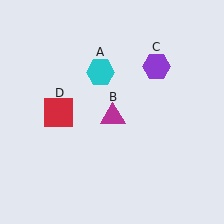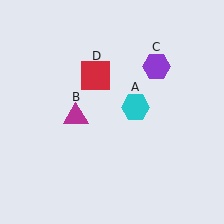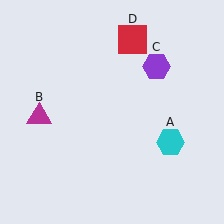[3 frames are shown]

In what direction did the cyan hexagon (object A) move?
The cyan hexagon (object A) moved down and to the right.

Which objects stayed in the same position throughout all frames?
Purple hexagon (object C) remained stationary.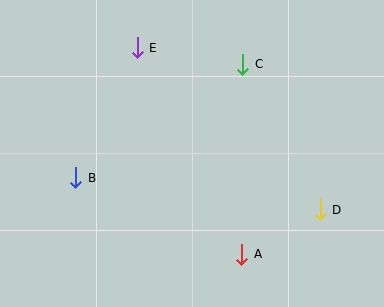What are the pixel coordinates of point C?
Point C is at (243, 64).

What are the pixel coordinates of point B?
Point B is at (76, 178).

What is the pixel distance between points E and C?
The distance between E and C is 107 pixels.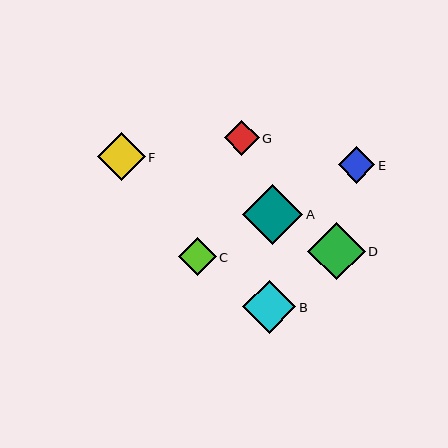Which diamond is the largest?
Diamond A is the largest with a size of approximately 60 pixels.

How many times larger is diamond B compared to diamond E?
Diamond B is approximately 1.5 times the size of diamond E.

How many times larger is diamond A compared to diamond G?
Diamond A is approximately 1.7 times the size of diamond G.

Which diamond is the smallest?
Diamond G is the smallest with a size of approximately 34 pixels.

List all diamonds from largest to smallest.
From largest to smallest: A, D, B, F, C, E, G.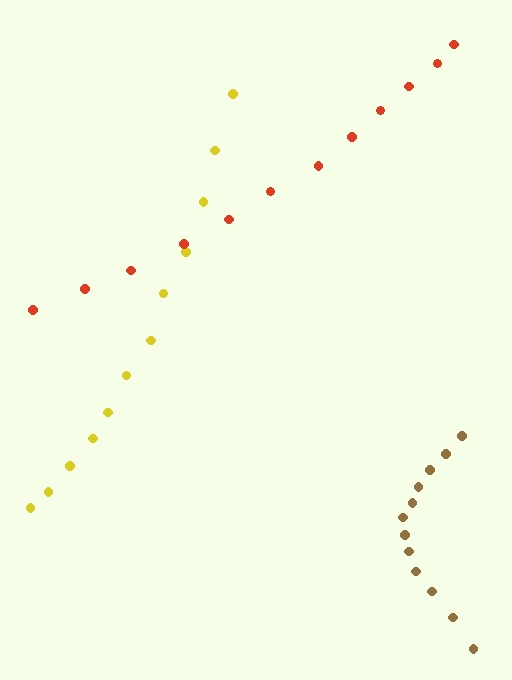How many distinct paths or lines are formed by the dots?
There are 3 distinct paths.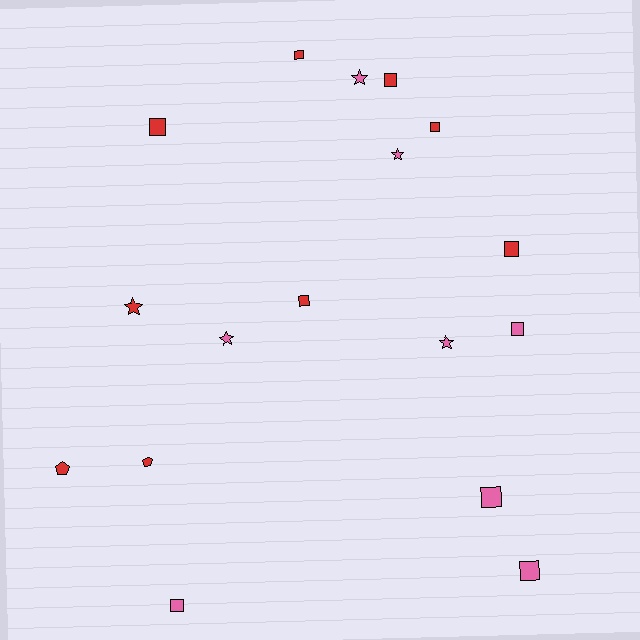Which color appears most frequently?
Red, with 9 objects.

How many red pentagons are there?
There are 2 red pentagons.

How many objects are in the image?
There are 17 objects.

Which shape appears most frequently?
Square, with 10 objects.